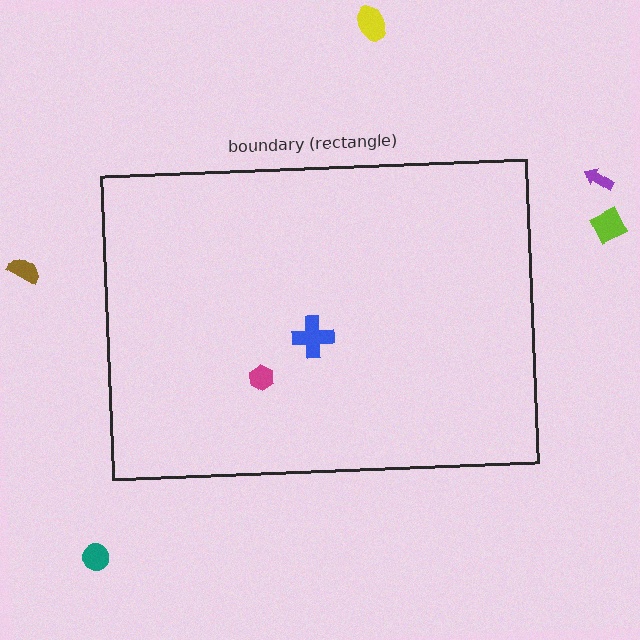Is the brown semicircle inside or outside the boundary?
Outside.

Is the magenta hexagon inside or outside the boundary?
Inside.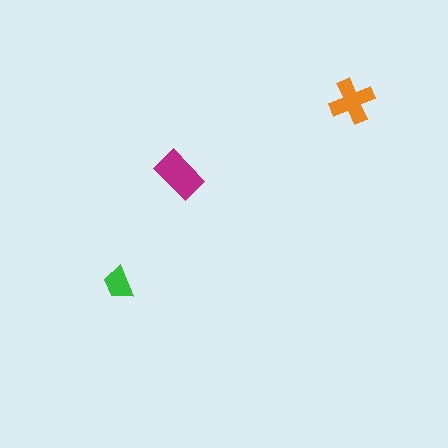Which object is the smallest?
The green trapezoid.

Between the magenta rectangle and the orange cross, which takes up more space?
The magenta rectangle.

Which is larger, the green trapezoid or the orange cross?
The orange cross.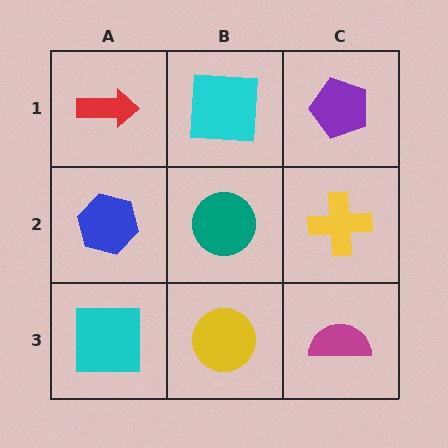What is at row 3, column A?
A cyan square.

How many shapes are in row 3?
3 shapes.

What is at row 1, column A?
A red arrow.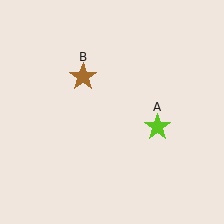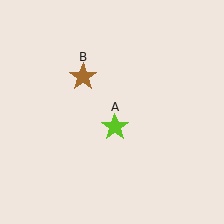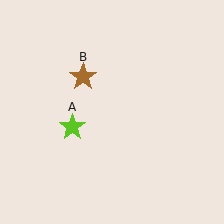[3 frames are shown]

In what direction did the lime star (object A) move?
The lime star (object A) moved left.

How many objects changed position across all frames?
1 object changed position: lime star (object A).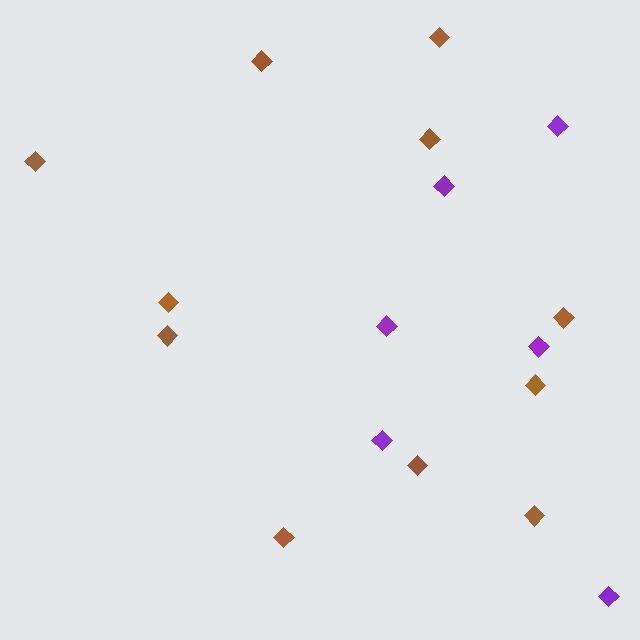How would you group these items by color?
There are 2 groups: one group of purple diamonds (6) and one group of brown diamonds (11).